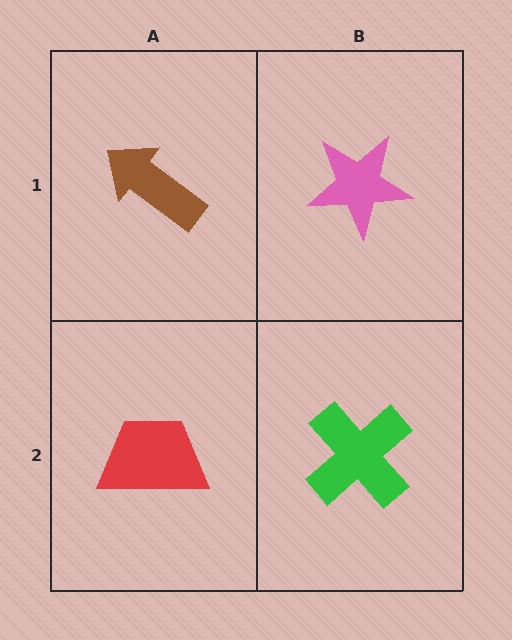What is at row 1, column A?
A brown arrow.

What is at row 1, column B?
A pink star.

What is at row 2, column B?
A green cross.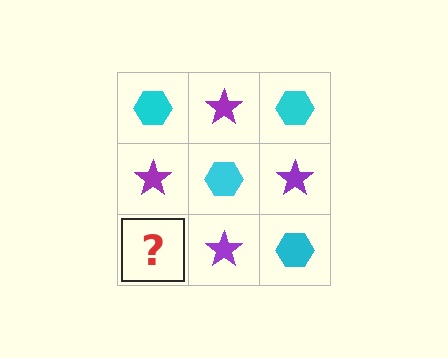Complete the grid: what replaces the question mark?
The question mark should be replaced with a cyan hexagon.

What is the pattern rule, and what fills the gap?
The rule is that it alternates cyan hexagon and purple star in a checkerboard pattern. The gap should be filled with a cyan hexagon.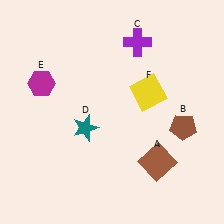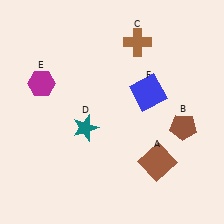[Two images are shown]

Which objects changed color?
C changed from purple to brown. F changed from yellow to blue.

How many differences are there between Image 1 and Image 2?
There are 2 differences between the two images.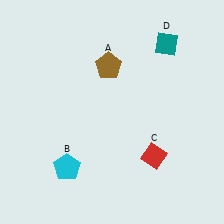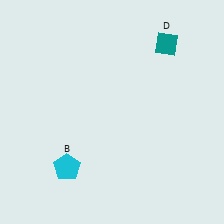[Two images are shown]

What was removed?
The red diamond (C), the brown pentagon (A) were removed in Image 2.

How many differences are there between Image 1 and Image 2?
There are 2 differences between the two images.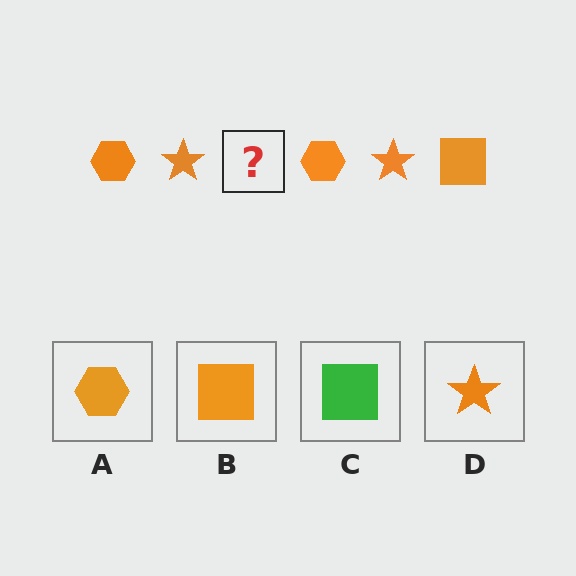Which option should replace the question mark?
Option B.